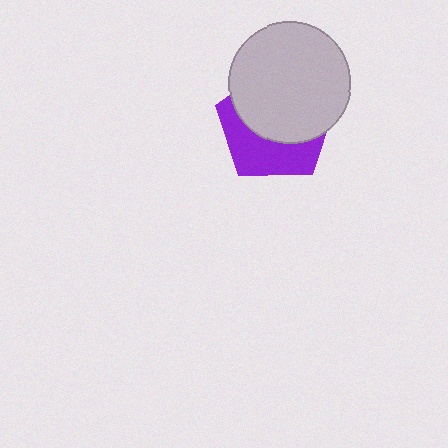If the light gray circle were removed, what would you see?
You would see the complete purple pentagon.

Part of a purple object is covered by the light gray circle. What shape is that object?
It is a pentagon.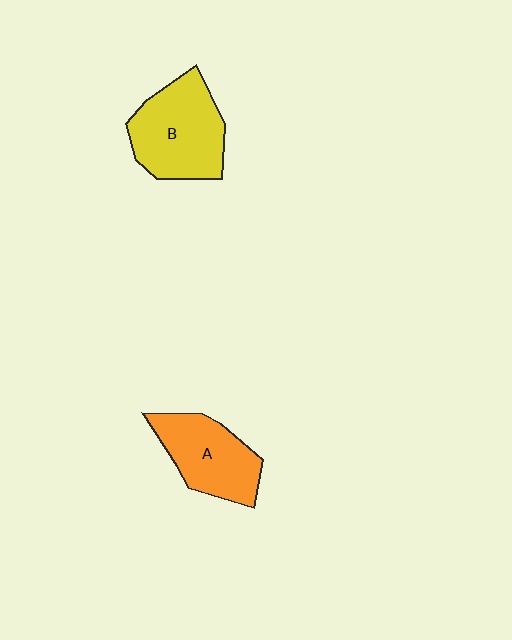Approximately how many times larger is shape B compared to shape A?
Approximately 1.2 times.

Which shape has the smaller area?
Shape A (orange).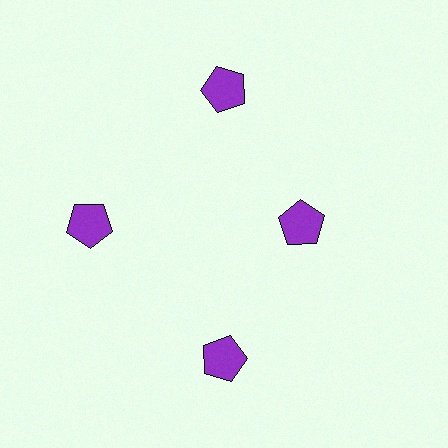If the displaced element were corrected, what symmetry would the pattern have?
It would have 4-fold rotational symmetry — the pattern would map onto itself every 90 degrees.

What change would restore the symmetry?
The symmetry would be restored by moving it outward, back onto the ring so that all 4 pentagons sit at equal angles and equal distance from the center.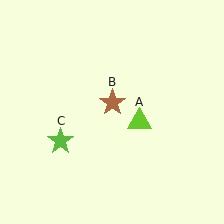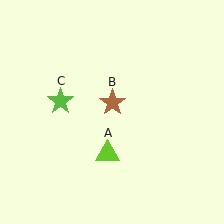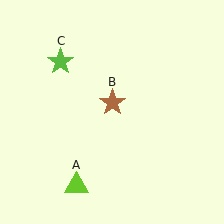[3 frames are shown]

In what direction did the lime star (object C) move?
The lime star (object C) moved up.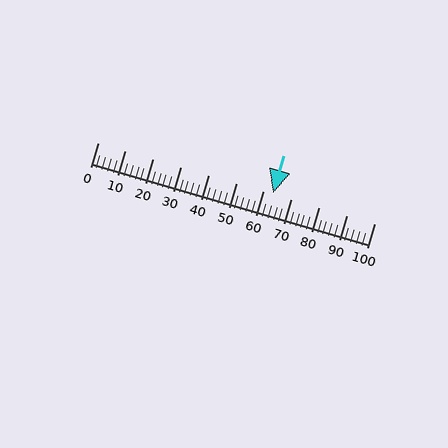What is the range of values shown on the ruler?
The ruler shows values from 0 to 100.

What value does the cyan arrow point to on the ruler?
The cyan arrow points to approximately 63.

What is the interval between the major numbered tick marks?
The major tick marks are spaced 10 units apart.